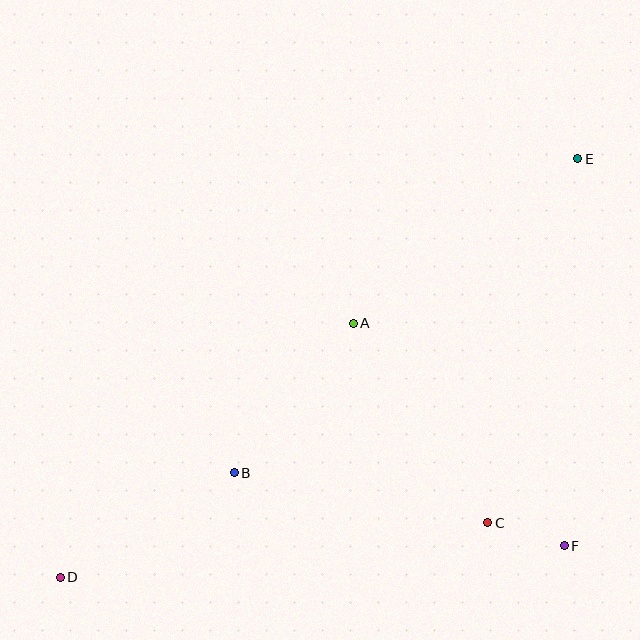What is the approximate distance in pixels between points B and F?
The distance between B and F is approximately 338 pixels.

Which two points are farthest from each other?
Points D and E are farthest from each other.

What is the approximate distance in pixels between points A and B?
The distance between A and B is approximately 191 pixels.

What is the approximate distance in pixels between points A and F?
The distance between A and F is approximately 306 pixels.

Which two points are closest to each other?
Points C and F are closest to each other.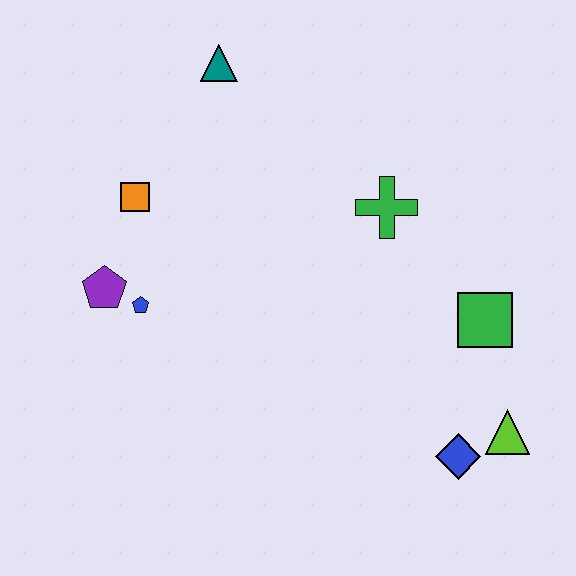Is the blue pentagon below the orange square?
Yes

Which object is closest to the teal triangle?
The orange square is closest to the teal triangle.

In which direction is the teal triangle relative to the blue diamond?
The teal triangle is above the blue diamond.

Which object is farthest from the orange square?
The lime triangle is farthest from the orange square.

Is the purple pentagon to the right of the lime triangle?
No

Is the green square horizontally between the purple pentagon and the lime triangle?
Yes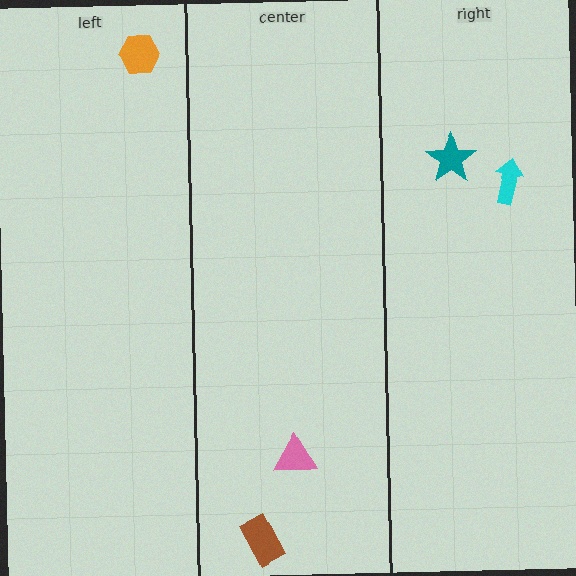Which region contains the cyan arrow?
The right region.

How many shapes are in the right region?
2.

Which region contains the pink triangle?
The center region.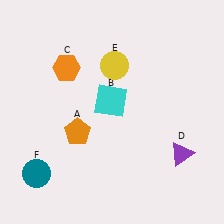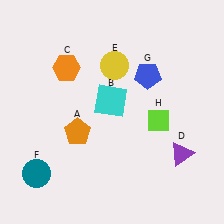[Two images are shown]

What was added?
A blue pentagon (G), a lime diamond (H) were added in Image 2.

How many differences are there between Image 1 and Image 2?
There are 2 differences between the two images.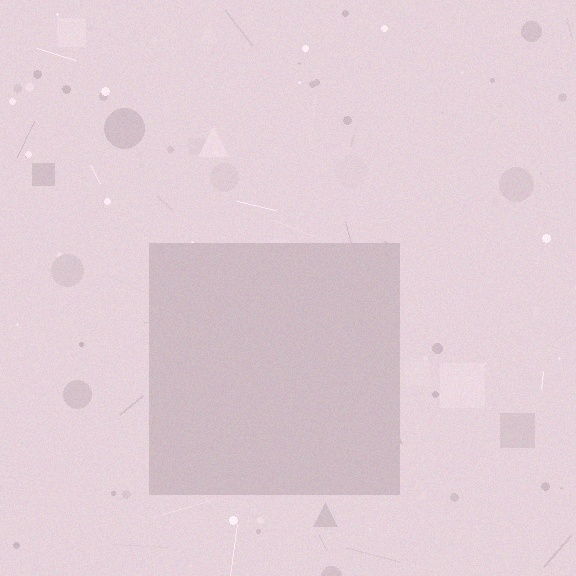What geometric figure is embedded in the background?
A square is embedded in the background.